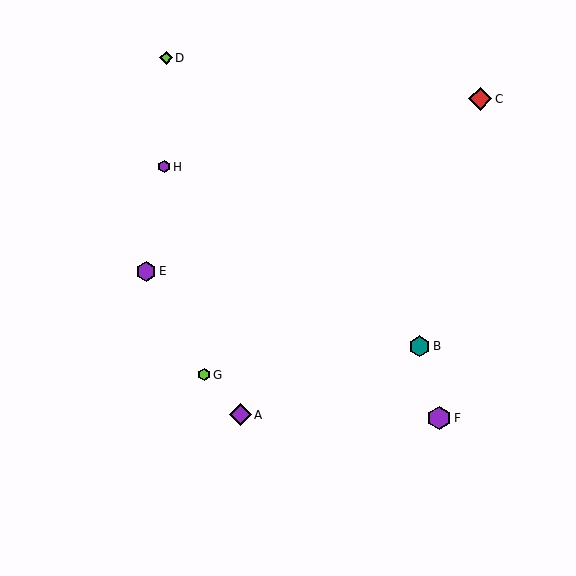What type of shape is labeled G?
Shape G is a lime hexagon.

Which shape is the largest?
The purple hexagon (labeled F) is the largest.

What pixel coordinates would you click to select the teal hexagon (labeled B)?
Click at (420, 346) to select the teal hexagon B.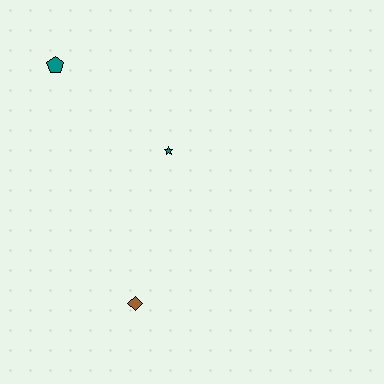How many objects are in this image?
There are 3 objects.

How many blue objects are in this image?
There are no blue objects.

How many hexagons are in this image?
There are no hexagons.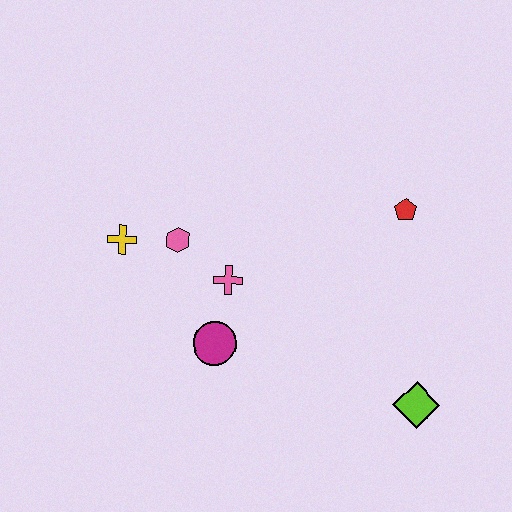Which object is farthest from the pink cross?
The lime diamond is farthest from the pink cross.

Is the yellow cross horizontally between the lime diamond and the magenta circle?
No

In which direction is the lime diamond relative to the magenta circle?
The lime diamond is to the right of the magenta circle.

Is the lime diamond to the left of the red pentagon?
No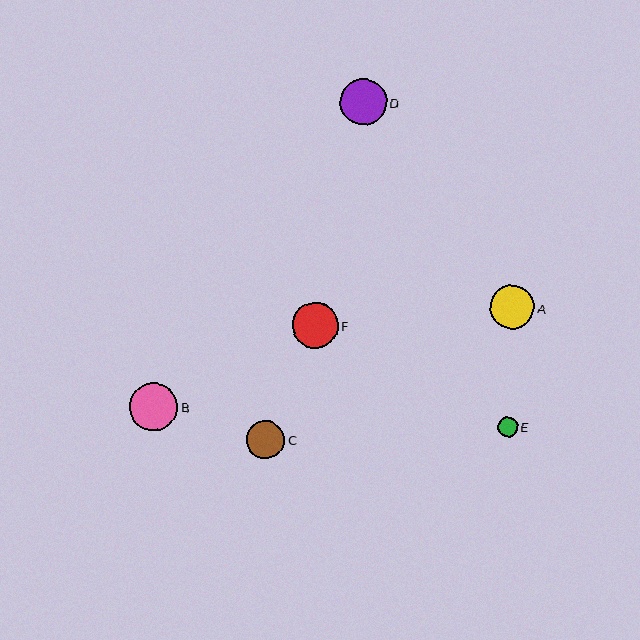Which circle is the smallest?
Circle E is the smallest with a size of approximately 20 pixels.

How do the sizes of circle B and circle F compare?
Circle B and circle F are approximately the same size.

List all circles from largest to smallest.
From largest to smallest: B, D, F, A, C, E.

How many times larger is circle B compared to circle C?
Circle B is approximately 1.2 times the size of circle C.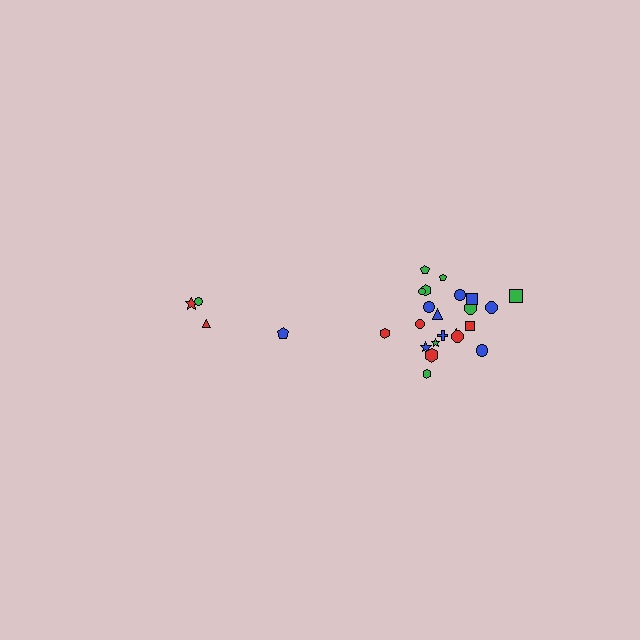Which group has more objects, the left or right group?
The right group.